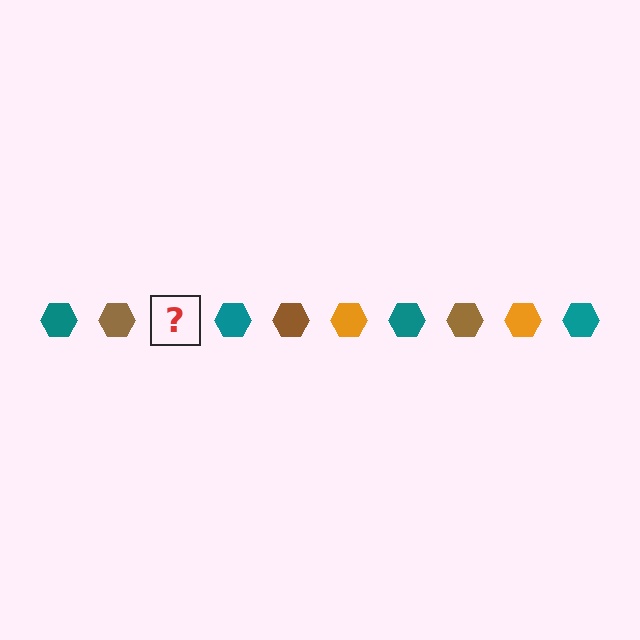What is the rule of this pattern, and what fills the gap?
The rule is that the pattern cycles through teal, brown, orange hexagons. The gap should be filled with an orange hexagon.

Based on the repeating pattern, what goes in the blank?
The blank should be an orange hexagon.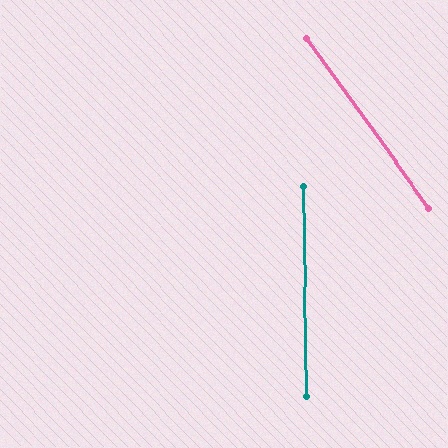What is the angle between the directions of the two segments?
Approximately 35 degrees.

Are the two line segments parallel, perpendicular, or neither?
Neither parallel nor perpendicular — they differ by about 35°.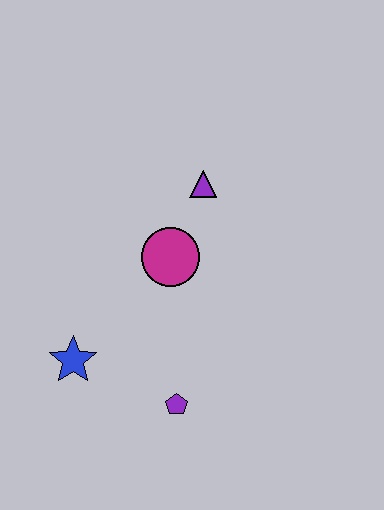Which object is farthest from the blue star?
The purple triangle is farthest from the blue star.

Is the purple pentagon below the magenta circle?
Yes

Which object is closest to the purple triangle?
The magenta circle is closest to the purple triangle.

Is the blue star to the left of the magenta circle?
Yes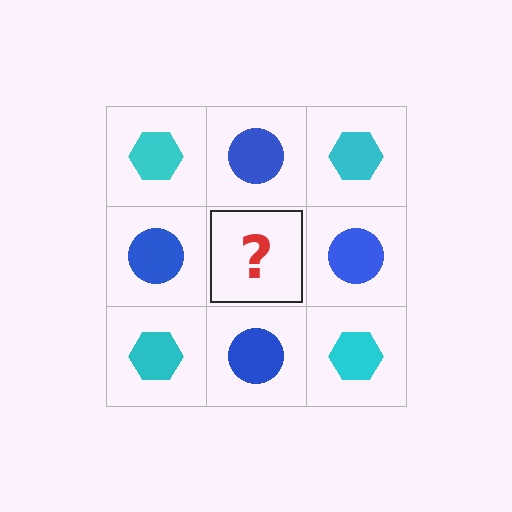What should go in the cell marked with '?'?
The missing cell should contain a cyan hexagon.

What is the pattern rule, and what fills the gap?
The rule is that it alternates cyan hexagon and blue circle in a checkerboard pattern. The gap should be filled with a cyan hexagon.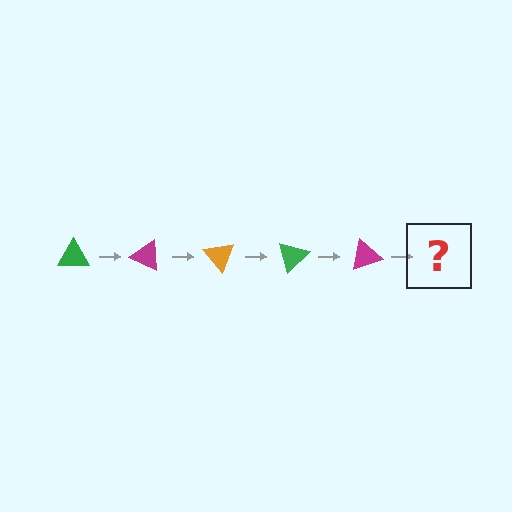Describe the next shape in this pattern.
It should be an orange triangle, rotated 125 degrees from the start.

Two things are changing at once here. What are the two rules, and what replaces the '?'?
The two rules are that it rotates 25 degrees each step and the color cycles through green, magenta, and orange. The '?' should be an orange triangle, rotated 125 degrees from the start.